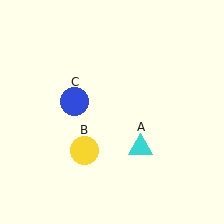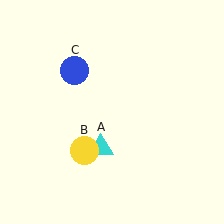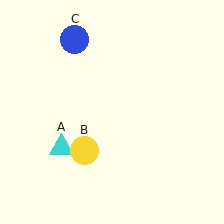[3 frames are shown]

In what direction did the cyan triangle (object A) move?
The cyan triangle (object A) moved left.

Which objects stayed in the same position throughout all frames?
Yellow circle (object B) remained stationary.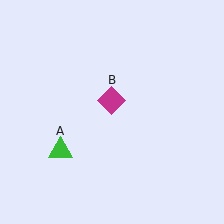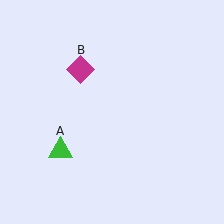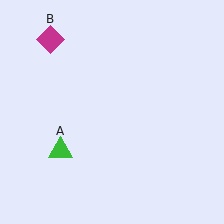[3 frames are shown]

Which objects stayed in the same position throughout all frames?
Green triangle (object A) remained stationary.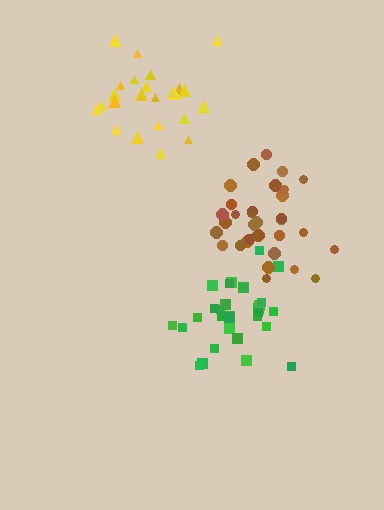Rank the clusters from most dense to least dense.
yellow, brown, green.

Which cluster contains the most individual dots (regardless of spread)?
Brown (32).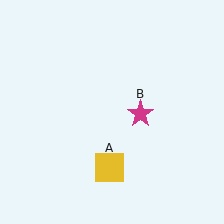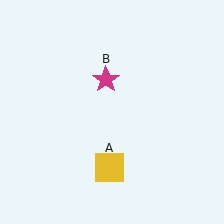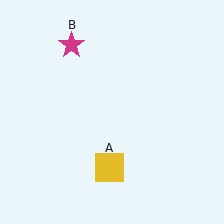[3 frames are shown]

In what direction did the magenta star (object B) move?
The magenta star (object B) moved up and to the left.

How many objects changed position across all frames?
1 object changed position: magenta star (object B).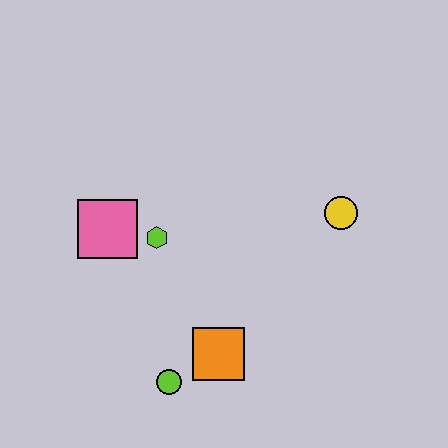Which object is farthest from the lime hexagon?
The yellow circle is farthest from the lime hexagon.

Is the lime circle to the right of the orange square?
No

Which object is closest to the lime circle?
The orange square is closest to the lime circle.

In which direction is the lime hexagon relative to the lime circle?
The lime hexagon is above the lime circle.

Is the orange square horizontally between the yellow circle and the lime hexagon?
Yes